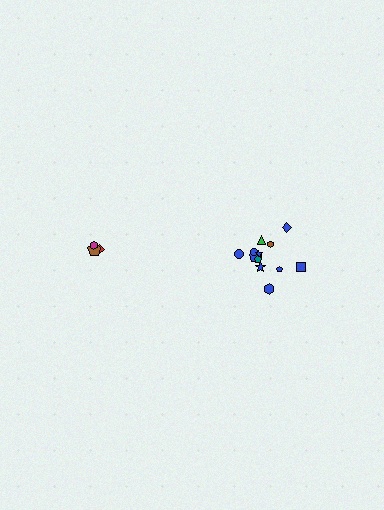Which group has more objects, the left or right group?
The right group.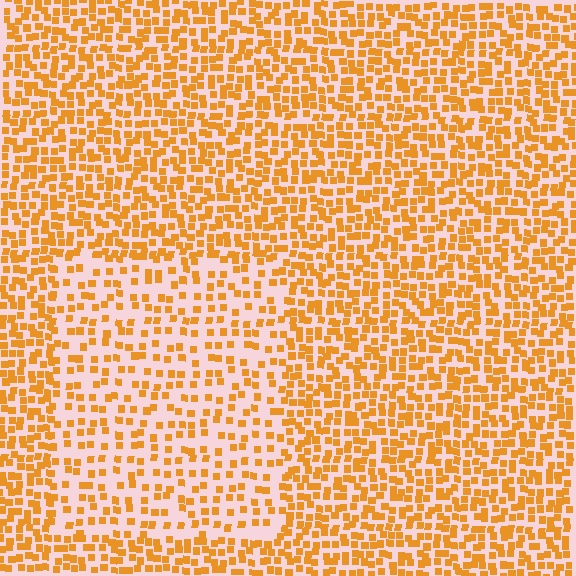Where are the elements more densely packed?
The elements are more densely packed outside the rectangle boundary.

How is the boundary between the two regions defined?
The boundary is defined by a change in element density (approximately 1.9x ratio). All elements are the same color, size, and shape.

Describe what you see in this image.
The image contains small orange elements arranged at two different densities. A rectangle-shaped region is visible where the elements are less densely packed than the surrounding area.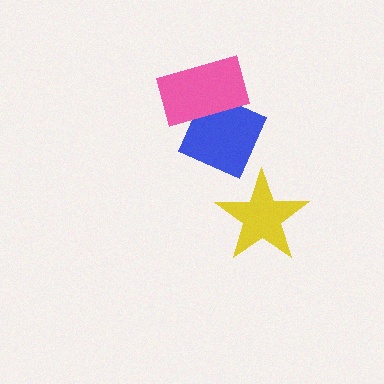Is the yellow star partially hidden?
No, no other shape covers it.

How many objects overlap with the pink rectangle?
1 object overlaps with the pink rectangle.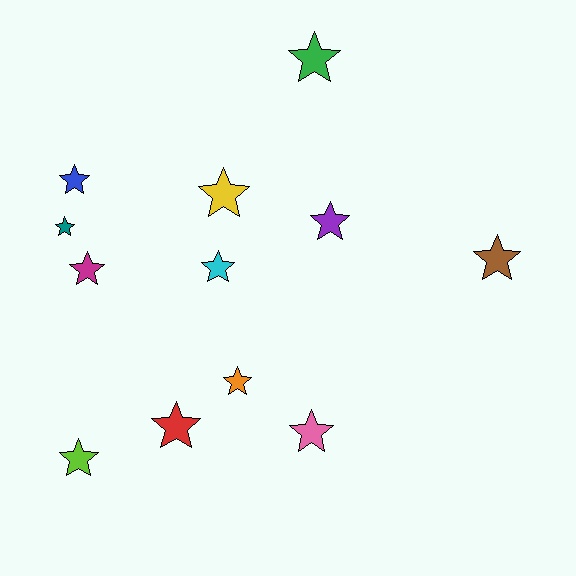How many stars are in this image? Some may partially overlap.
There are 12 stars.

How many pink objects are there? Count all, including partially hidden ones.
There is 1 pink object.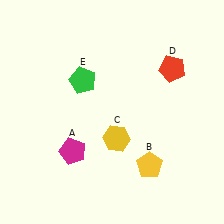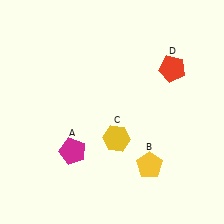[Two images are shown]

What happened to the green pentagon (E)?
The green pentagon (E) was removed in Image 2. It was in the top-left area of Image 1.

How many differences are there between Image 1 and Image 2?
There is 1 difference between the two images.